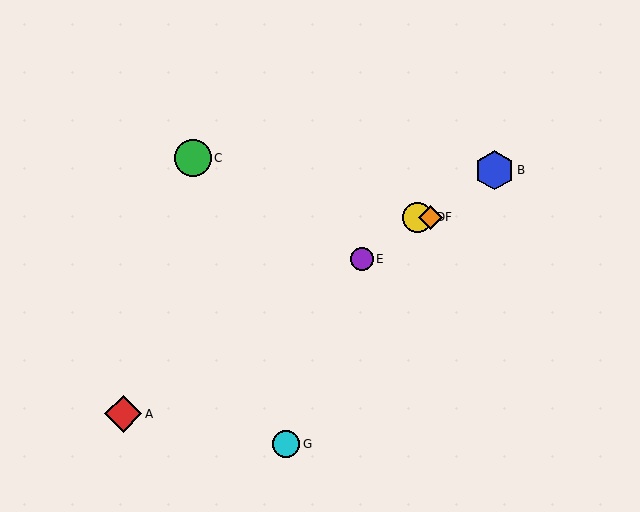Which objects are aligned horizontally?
Objects D, F are aligned horizontally.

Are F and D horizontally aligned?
Yes, both are at y≈217.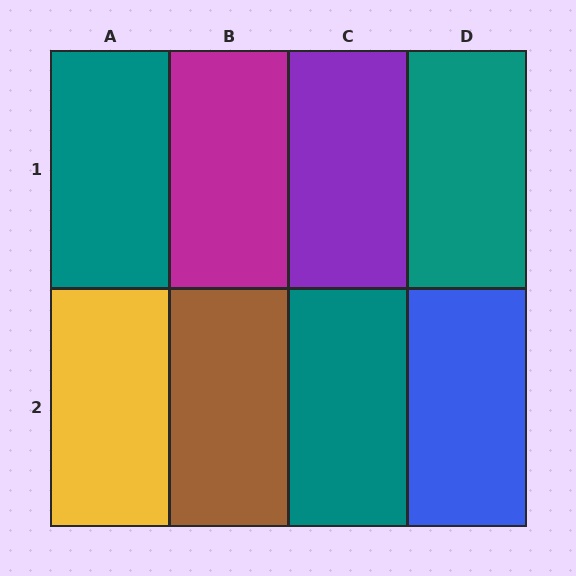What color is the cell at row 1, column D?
Teal.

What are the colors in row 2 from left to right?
Yellow, brown, teal, blue.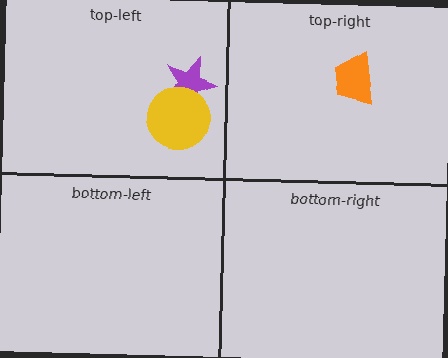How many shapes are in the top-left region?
2.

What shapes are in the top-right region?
The orange trapezoid.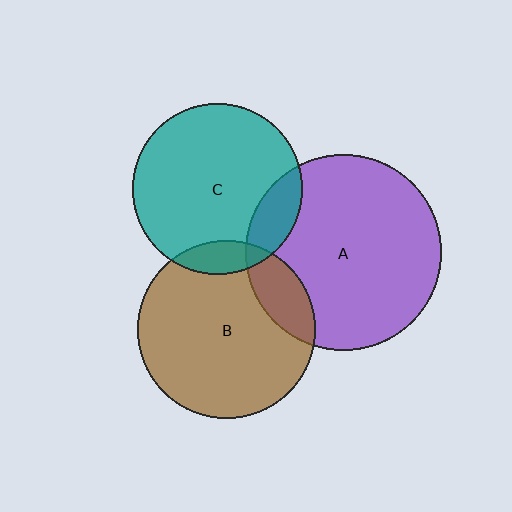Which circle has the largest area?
Circle A (purple).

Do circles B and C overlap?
Yes.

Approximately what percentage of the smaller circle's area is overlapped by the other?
Approximately 10%.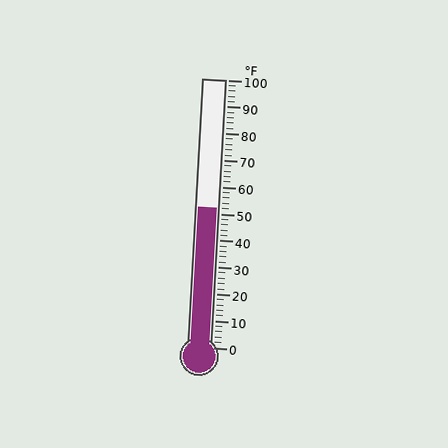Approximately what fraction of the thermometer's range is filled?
The thermometer is filled to approximately 50% of its range.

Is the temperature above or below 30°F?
The temperature is above 30°F.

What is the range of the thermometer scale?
The thermometer scale ranges from 0°F to 100°F.